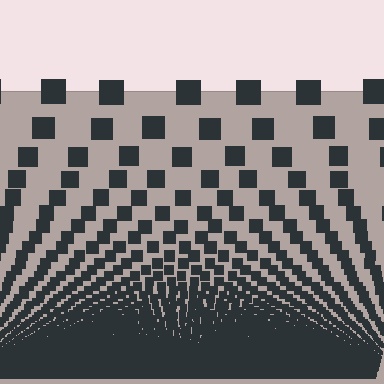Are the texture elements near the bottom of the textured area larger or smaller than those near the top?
Smaller. The gradient is inverted — elements near the bottom are smaller and denser.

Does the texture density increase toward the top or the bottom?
Density increases toward the bottom.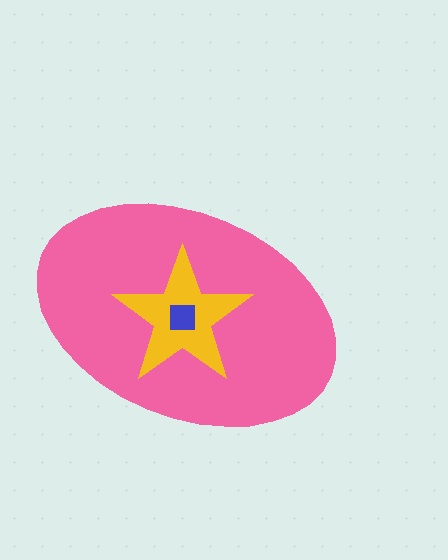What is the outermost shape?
The pink ellipse.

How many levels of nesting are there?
3.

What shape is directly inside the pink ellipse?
The yellow star.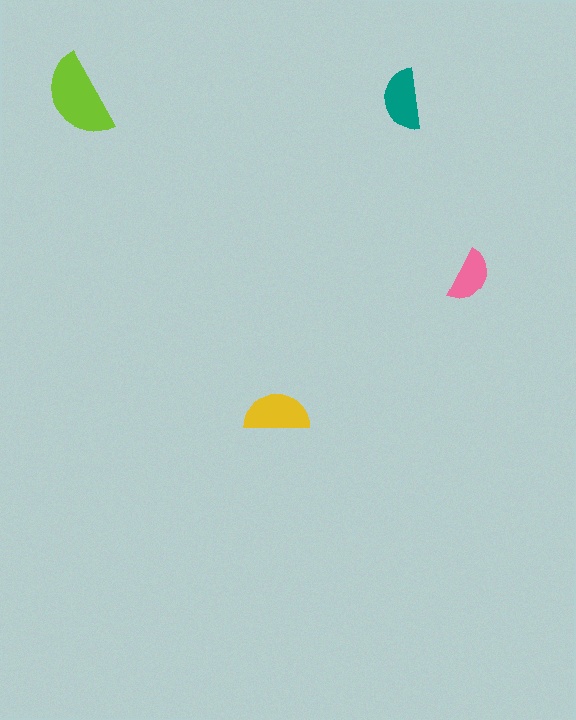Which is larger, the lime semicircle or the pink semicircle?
The lime one.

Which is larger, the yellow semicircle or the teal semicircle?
The yellow one.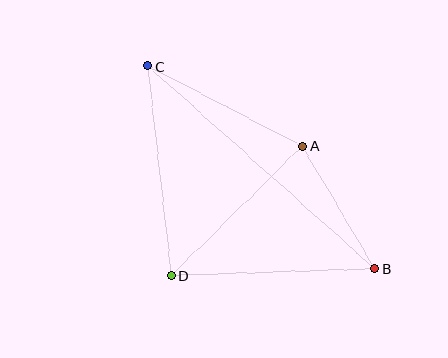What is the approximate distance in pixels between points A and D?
The distance between A and D is approximately 185 pixels.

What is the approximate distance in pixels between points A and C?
The distance between A and C is approximately 174 pixels.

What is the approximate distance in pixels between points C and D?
The distance between C and D is approximately 211 pixels.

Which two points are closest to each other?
Points A and B are closest to each other.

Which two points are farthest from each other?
Points B and C are farthest from each other.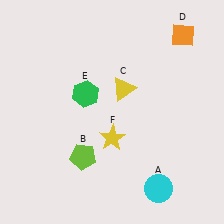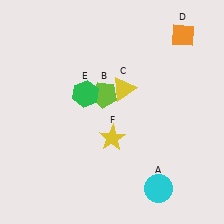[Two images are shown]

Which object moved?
The lime pentagon (B) moved up.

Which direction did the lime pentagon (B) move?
The lime pentagon (B) moved up.